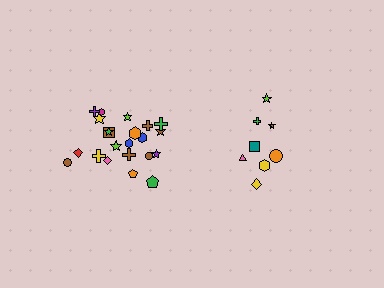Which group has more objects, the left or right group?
The left group.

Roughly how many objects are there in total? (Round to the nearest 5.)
Roughly 30 objects in total.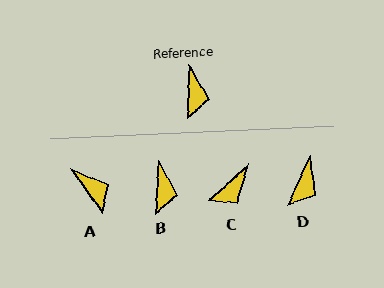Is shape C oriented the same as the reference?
No, it is off by about 45 degrees.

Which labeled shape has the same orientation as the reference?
B.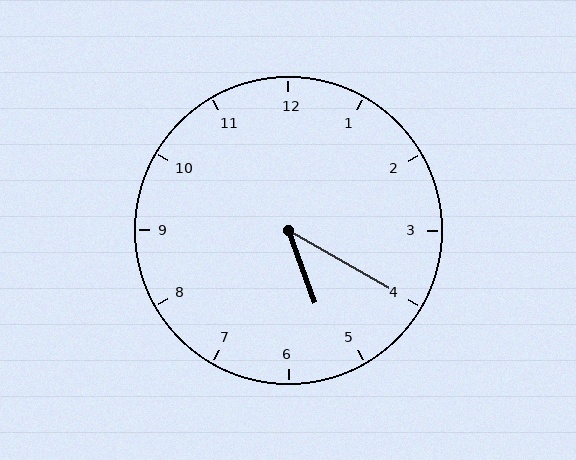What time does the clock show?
5:20.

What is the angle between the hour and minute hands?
Approximately 40 degrees.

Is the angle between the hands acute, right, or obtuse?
It is acute.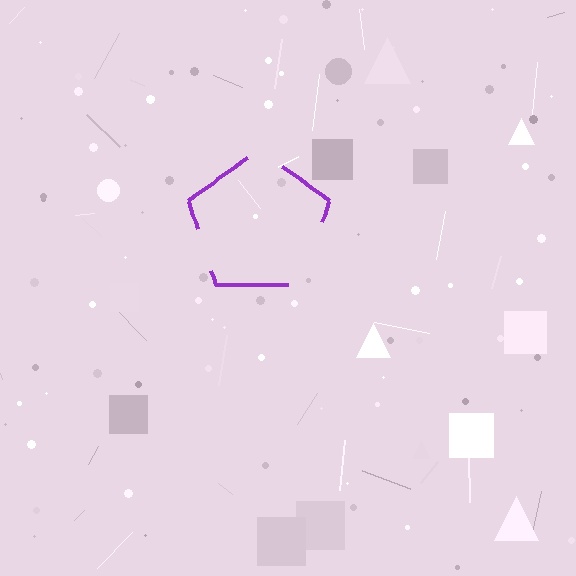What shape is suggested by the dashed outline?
The dashed outline suggests a pentagon.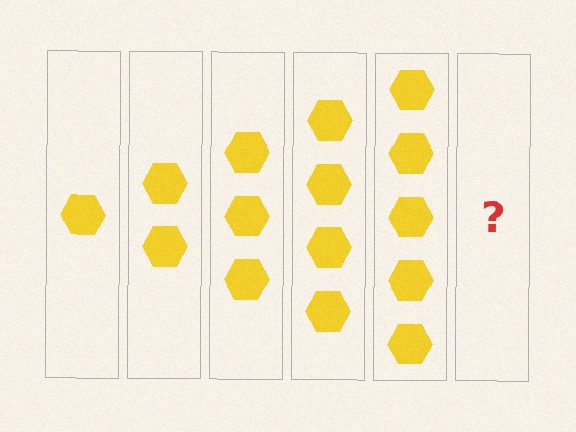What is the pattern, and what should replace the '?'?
The pattern is that each step adds one more hexagon. The '?' should be 6 hexagons.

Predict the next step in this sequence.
The next step is 6 hexagons.